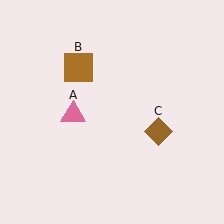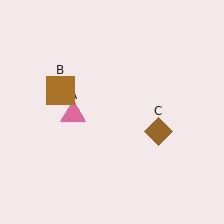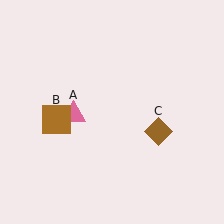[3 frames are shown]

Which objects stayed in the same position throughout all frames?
Pink triangle (object A) and brown diamond (object C) remained stationary.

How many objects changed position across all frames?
1 object changed position: brown square (object B).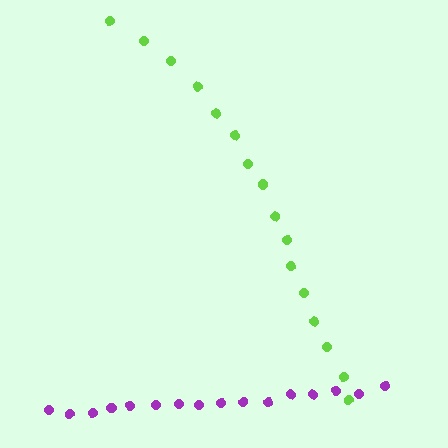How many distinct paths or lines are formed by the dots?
There are 2 distinct paths.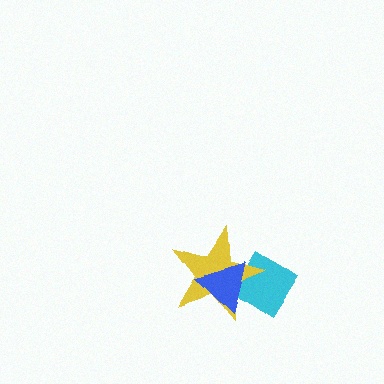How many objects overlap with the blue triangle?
2 objects overlap with the blue triangle.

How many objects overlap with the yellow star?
2 objects overlap with the yellow star.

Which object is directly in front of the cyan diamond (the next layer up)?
The yellow star is directly in front of the cyan diamond.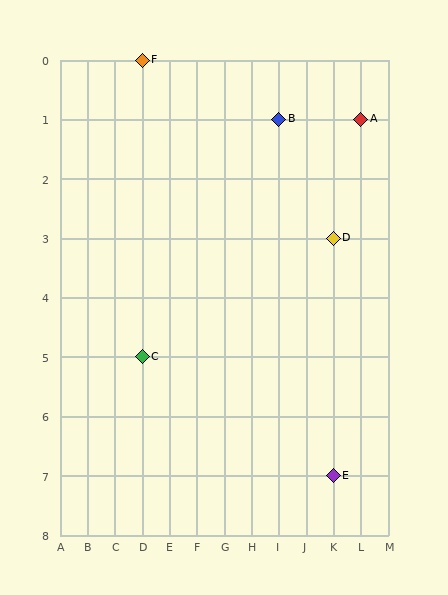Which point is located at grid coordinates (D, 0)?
Point F is at (D, 0).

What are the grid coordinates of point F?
Point F is at grid coordinates (D, 0).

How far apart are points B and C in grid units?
Points B and C are 5 columns and 4 rows apart (about 6.4 grid units diagonally).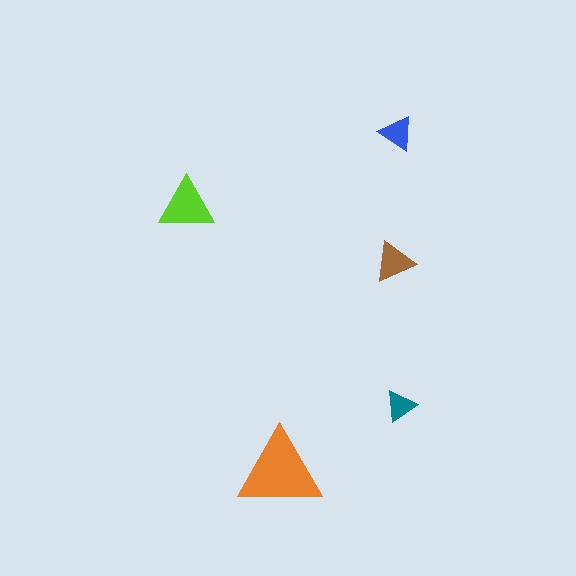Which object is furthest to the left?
The lime triangle is leftmost.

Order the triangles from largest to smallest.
the orange one, the lime one, the brown one, the blue one, the teal one.